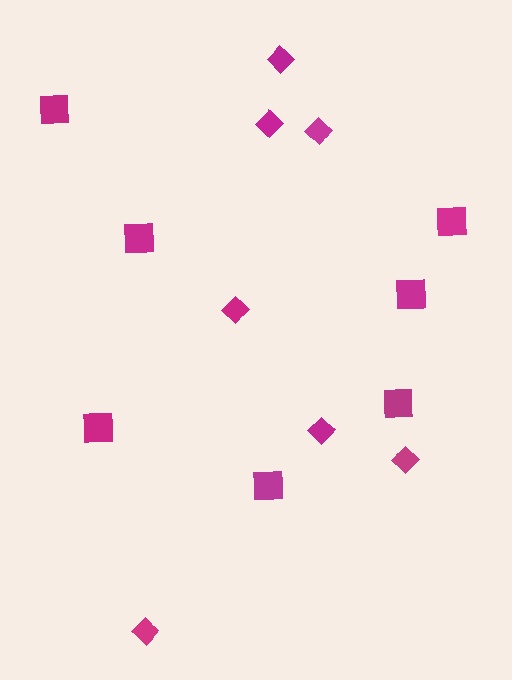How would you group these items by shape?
There are 2 groups: one group of squares (7) and one group of diamonds (7).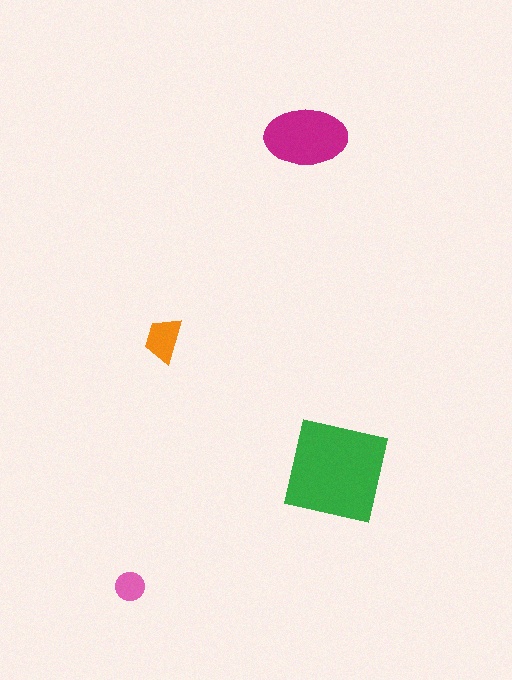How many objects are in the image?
There are 4 objects in the image.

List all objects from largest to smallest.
The green square, the magenta ellipse, the orange trapezoid, the pink circle.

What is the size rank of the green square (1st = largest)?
1st.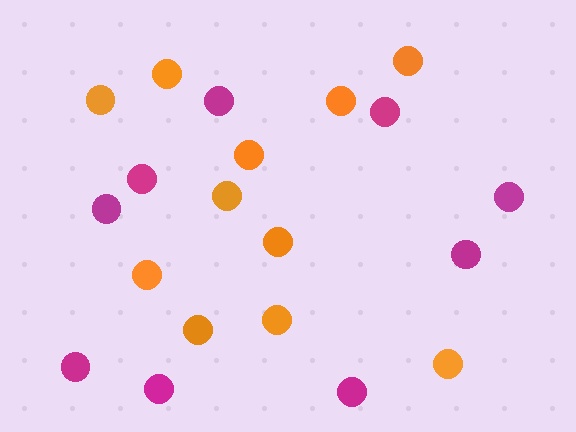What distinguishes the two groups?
There are 2 groups: one group of orange circles (11) and one group of magenta circles (9).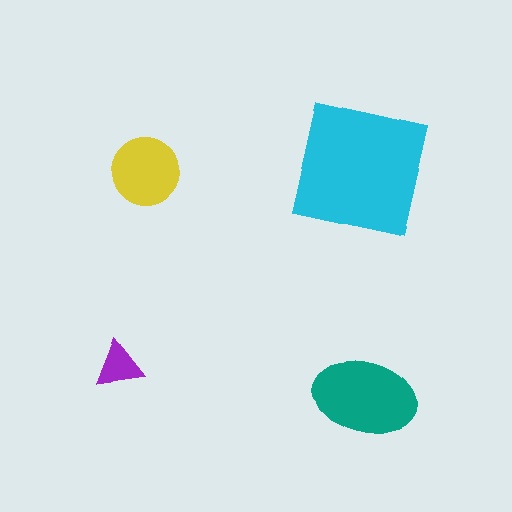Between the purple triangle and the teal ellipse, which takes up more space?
The teal ellipse.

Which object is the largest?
The cyan square.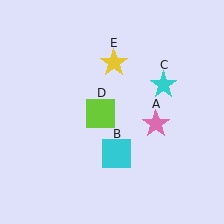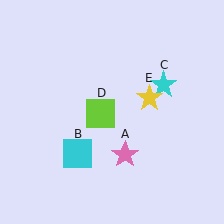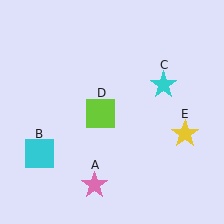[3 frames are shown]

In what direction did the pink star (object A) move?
The pink star (object A) moved down and to the left.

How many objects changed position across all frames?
3 objects changed position: pink star (object A), cyan square (object B), yellow star (object E).